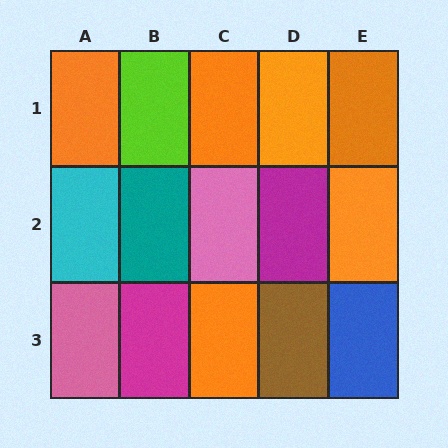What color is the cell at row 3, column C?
Orange.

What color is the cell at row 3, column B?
Magenta.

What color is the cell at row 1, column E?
Orange.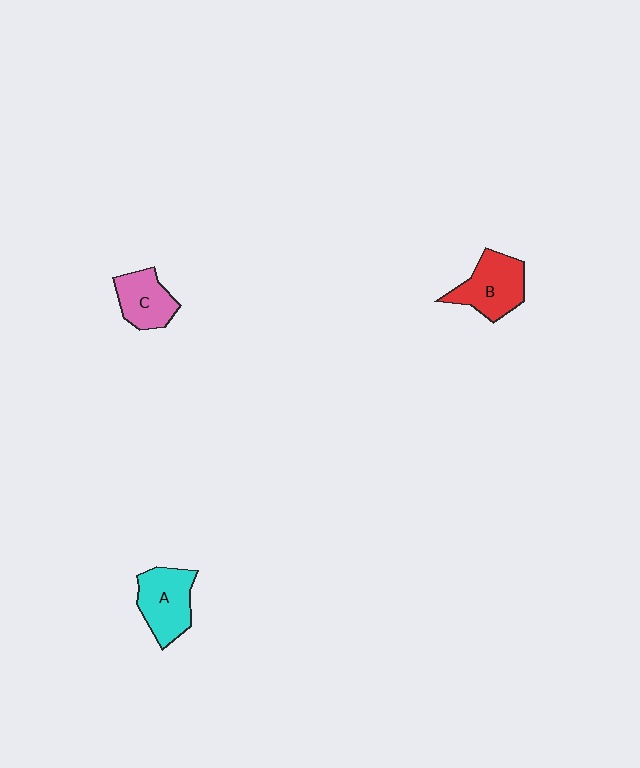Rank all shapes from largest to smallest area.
From largest to smallest: A (cyan), B (red), C (pink).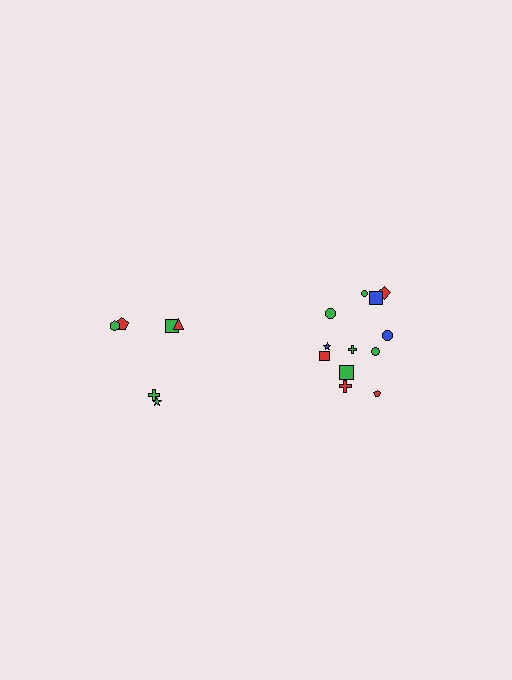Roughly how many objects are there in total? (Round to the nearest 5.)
Roughly 20 objects in total.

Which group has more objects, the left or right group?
The right group.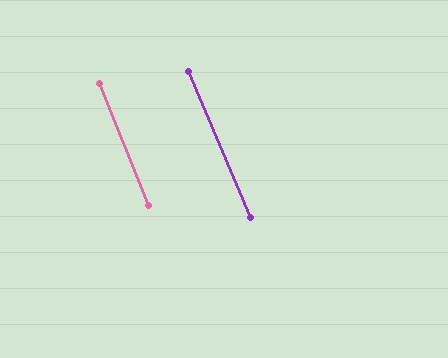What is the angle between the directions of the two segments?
Approximately 1 degree.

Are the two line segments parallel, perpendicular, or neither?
Parallel — their directions differ by only 0.8°.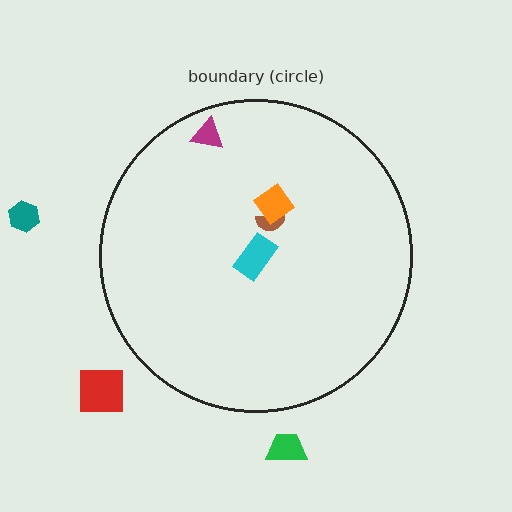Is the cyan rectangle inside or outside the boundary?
Inside.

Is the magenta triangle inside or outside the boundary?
Inside.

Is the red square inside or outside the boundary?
Outside.